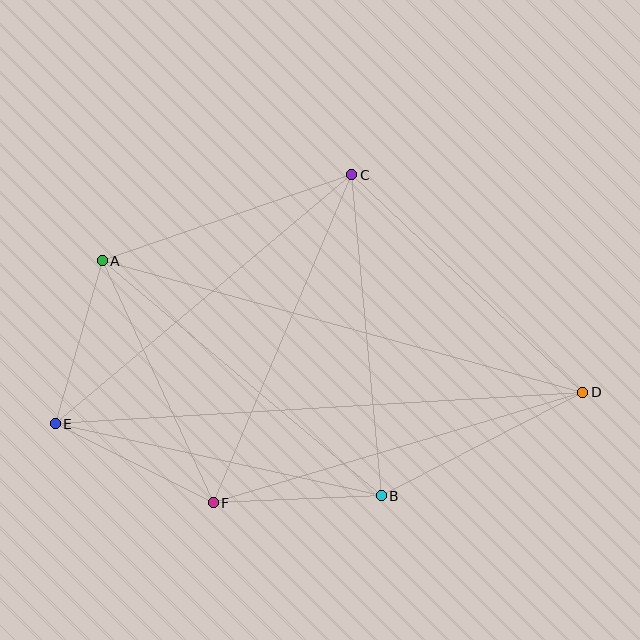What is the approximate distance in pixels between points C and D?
The distance between C and D is approximately 317 pixels.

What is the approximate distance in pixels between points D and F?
The distance between D and F is approximately 386 pixels.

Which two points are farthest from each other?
Points D and E are farthest from each other.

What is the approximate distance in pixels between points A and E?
The distance between A and E is approximately 169 pixels.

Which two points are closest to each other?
Points B and F are closest to each other.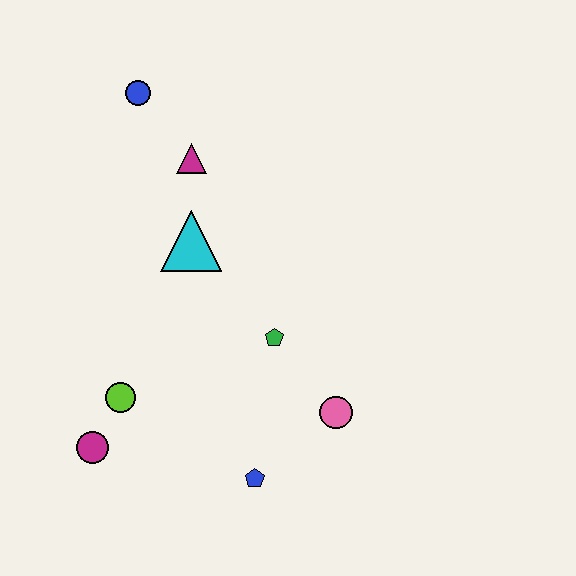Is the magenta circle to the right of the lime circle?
No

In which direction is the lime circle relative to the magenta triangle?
The lime circle is below the magenta triangle.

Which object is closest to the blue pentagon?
The pink circle is closest to the blue pentagon.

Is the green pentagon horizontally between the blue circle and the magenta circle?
No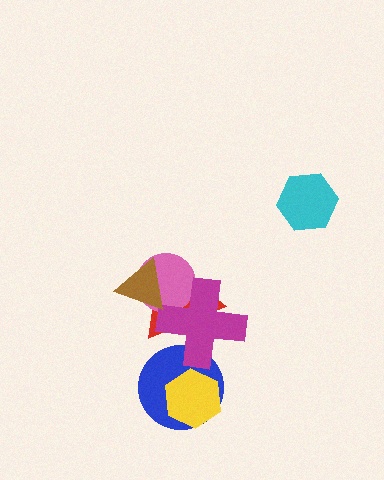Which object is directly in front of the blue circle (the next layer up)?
The magenta cross is directly in front of the blue circle.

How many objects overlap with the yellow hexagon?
1 object overlaps with the yellow hexagon.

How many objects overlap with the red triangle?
3 objects overlap with the red triangle.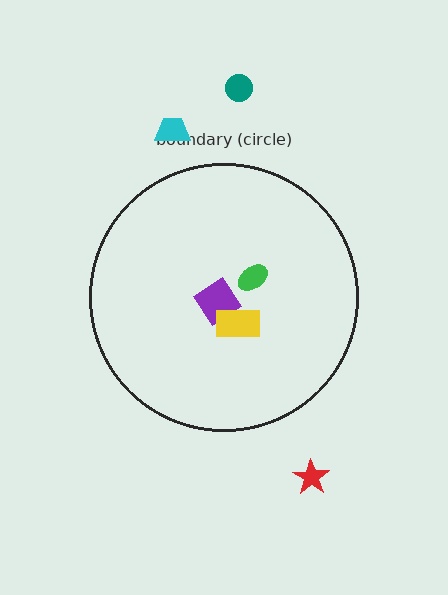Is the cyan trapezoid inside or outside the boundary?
Outside.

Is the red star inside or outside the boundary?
Outside.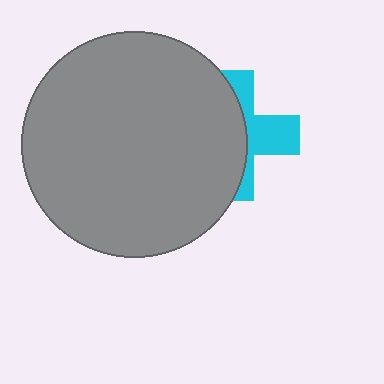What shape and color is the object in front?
The object in front is a gray circle.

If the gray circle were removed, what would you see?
You would see the complete cyan cross.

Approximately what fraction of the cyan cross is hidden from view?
Roughly 61% of the cyan cross is hidden behind the gray circle.